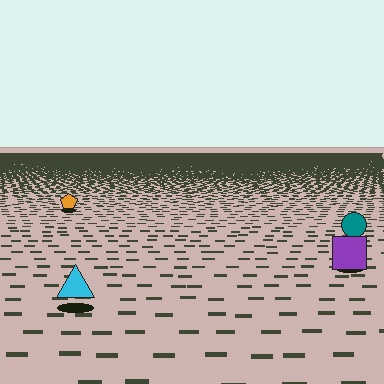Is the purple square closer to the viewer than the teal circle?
Yes. The purple square is closer — you can tell from the texture gradient: the ground texture is coarser near it.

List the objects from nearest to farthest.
From nearest to farthest: the cyan triangle, the purple square, the teal circle, the orange pentagon.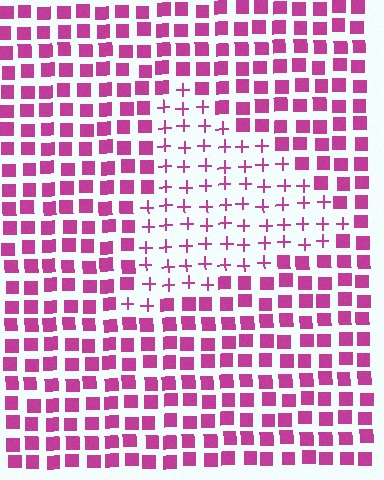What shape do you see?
I see a triangle.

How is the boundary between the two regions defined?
The boundary is defined by a change in element shape: plus signs inside vs. squares outside. All elements share the same color and spacing.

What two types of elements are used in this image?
The image uses plus signs inside the triangle region and squares outside it.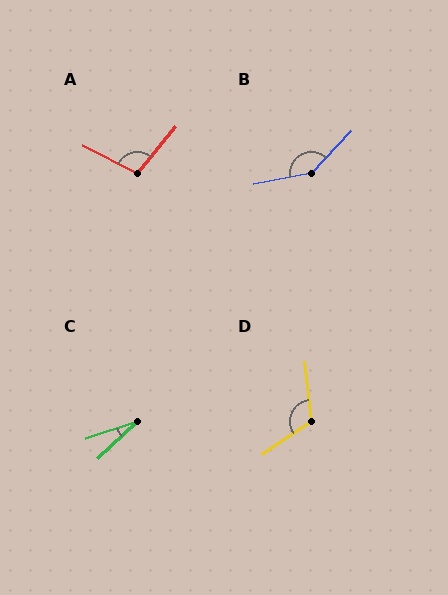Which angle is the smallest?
C, at approximately 25 degrees.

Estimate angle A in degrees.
Approximately 101 degrees.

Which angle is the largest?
B, at approximately 144 degrees.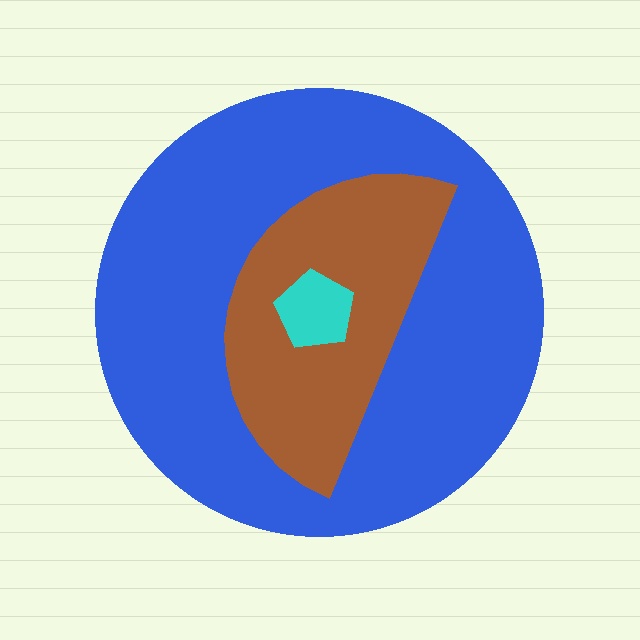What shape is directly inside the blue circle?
The brown semicircle.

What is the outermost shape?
The blue circle.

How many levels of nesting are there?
3.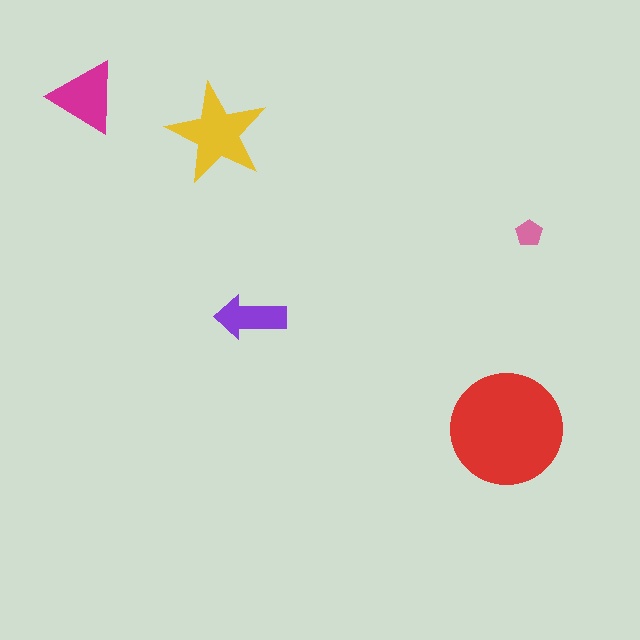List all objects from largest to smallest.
The red circle, the yellow star, the magenta triangle, the purple arrow, the pink pentagon.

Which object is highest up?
The magenta triangle is topmost.